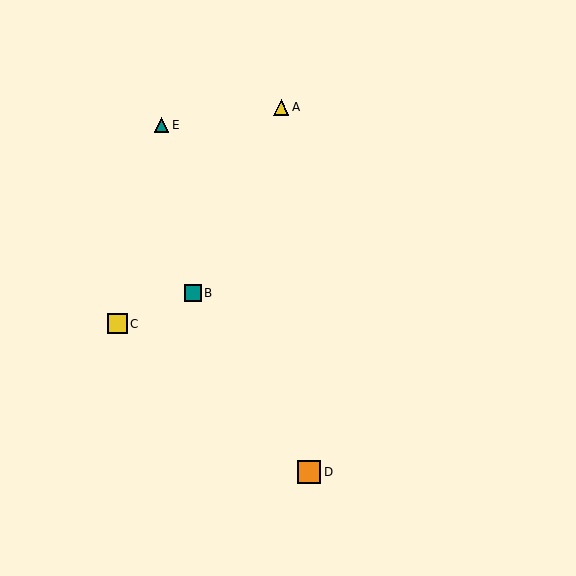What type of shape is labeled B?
Shape B is a teal square.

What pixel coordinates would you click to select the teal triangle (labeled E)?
Click at (161, 125) to select the teal triangle E.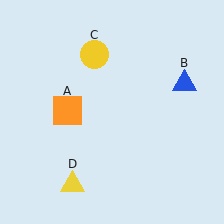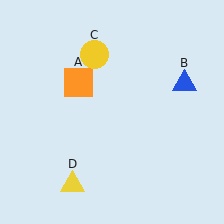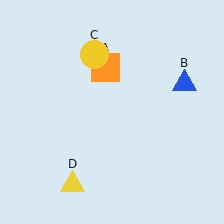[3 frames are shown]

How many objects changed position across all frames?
1 object changed position: orange square (object A).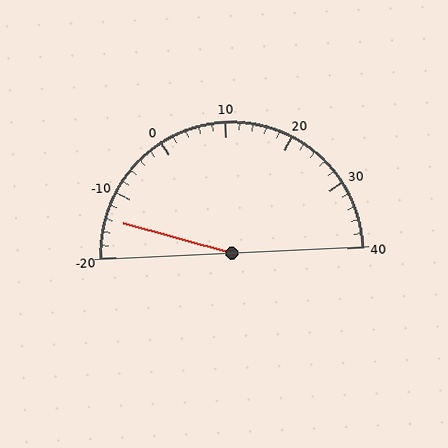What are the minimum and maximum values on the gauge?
The gauge ranges from -20 to 40.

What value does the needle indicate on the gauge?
The needle indicates approximately -14.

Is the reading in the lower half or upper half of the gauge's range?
The reading is in the lower half of the range (-20 to 40).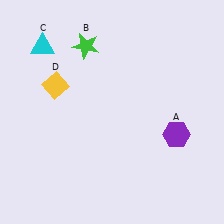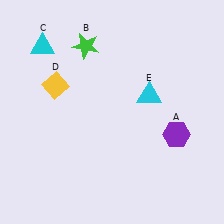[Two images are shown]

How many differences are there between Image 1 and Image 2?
There is 1 difference between the two images.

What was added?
A cyan triangle (E) was added in Image 2.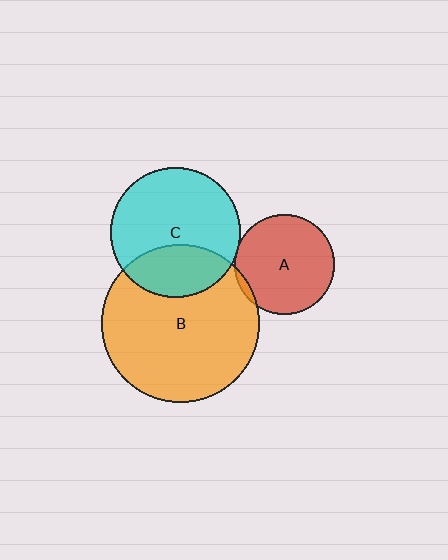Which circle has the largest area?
Circle B (orange).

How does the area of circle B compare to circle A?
Approximately 2.5 times.